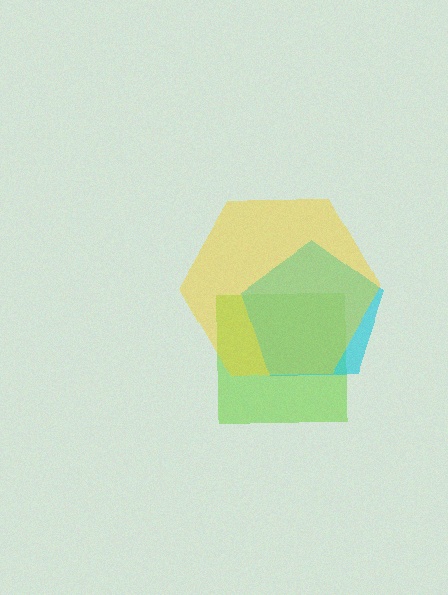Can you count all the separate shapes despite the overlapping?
Yes, there are 3 separate shapes.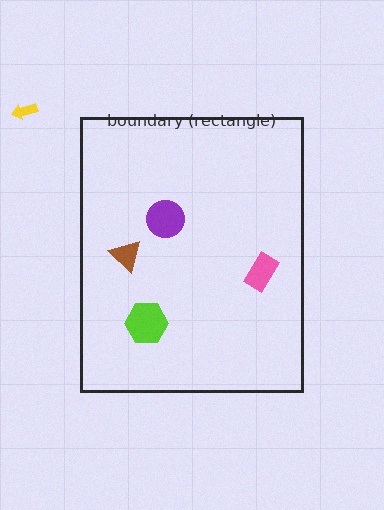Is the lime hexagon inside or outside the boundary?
Inside.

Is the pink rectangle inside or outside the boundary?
Inside.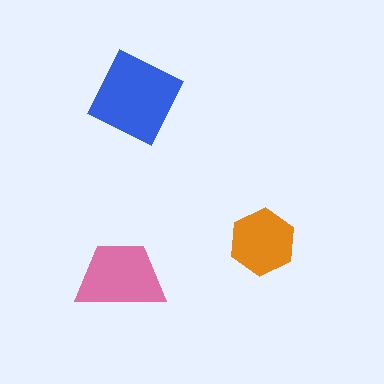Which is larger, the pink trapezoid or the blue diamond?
The blue diamond.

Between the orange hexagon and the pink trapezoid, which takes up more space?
The pink trapezoid.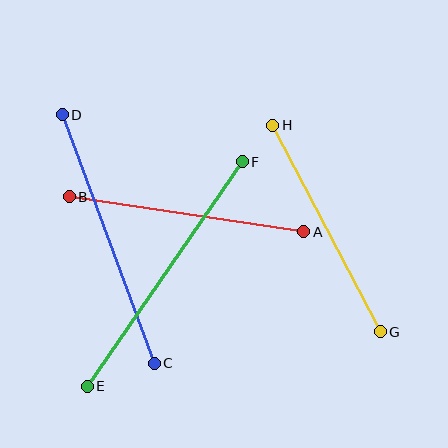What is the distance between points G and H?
The distance is approximately 233 pixels.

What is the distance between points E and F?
The distance is approximately 273 pixels.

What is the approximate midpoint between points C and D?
The midpoint is at approximately (108, 239) pixels.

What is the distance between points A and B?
The distance is approximately 237 pixels.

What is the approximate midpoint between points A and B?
The midpoint is at approximately (187, 214) pixels.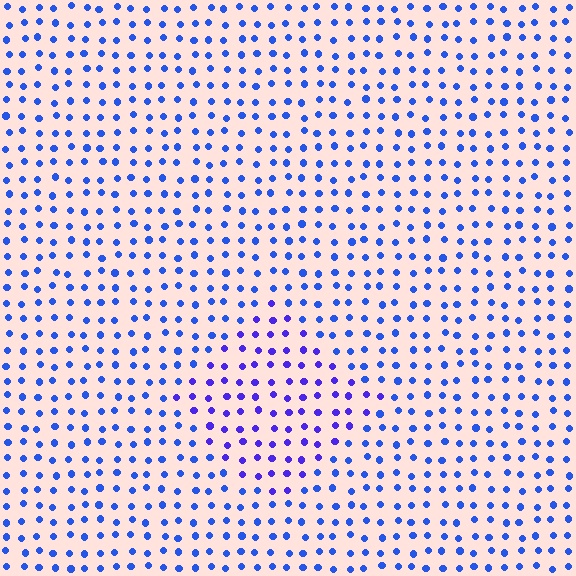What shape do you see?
I see a diamond.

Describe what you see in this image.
The image is filled with small blue elements in a uniform arrangement. A diamond-shaped region is visible where the elements are tinted to a slightly different hue, forming a subtle color boundary.